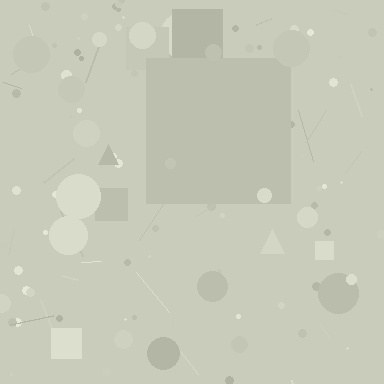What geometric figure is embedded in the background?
A square is embedded in the background.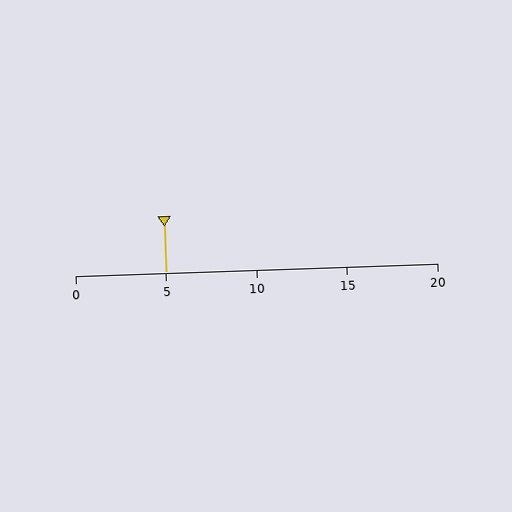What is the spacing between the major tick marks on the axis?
The major ticks are spaced 5 apart.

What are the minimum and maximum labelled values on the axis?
The axis runs from 0 to 20.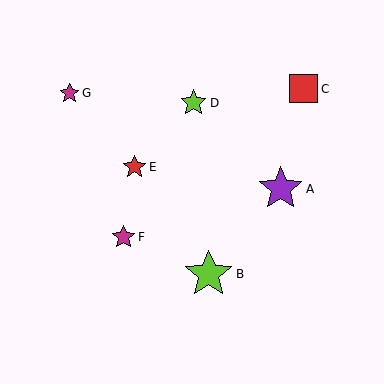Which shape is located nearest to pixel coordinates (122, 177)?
The red star (labeled E) at (135, 167) is nearest to that location.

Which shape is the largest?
The lime star (labeled B) is the largest.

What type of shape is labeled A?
Shape A is a purple star.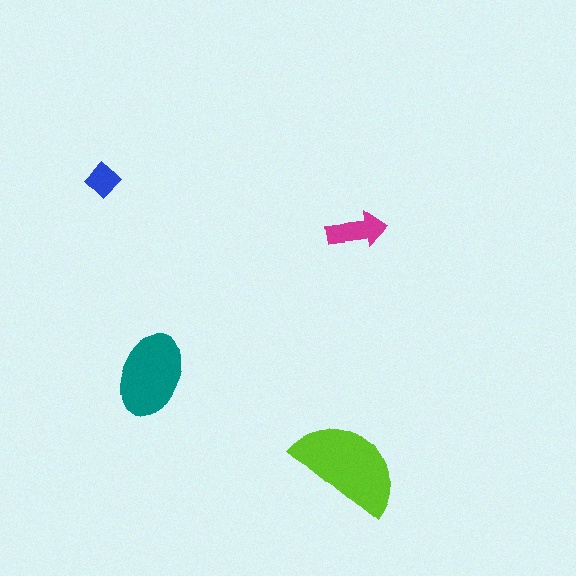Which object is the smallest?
The blue diamond.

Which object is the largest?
The lime semicircle.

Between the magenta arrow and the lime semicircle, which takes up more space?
The lime semicircle.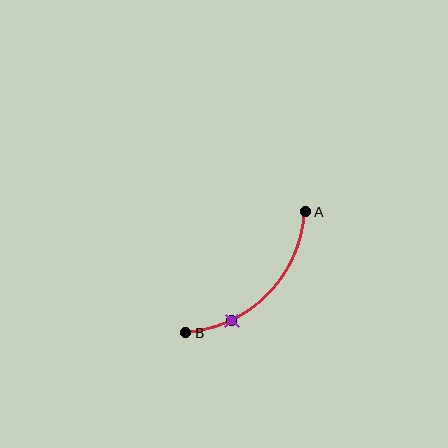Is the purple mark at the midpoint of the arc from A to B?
No. The purple mark lies on the arc but is closer to endpoint B. The arc midpoint would be at the point on the curve equidistant along the arc from both A and B.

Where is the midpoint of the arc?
The arc midpoint is the point on the curve farthest from the straight line joining A and B. It sits below and to the right of that line.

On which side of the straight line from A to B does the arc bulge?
The arc bulges below and to the right of the straight line connecting A and B.